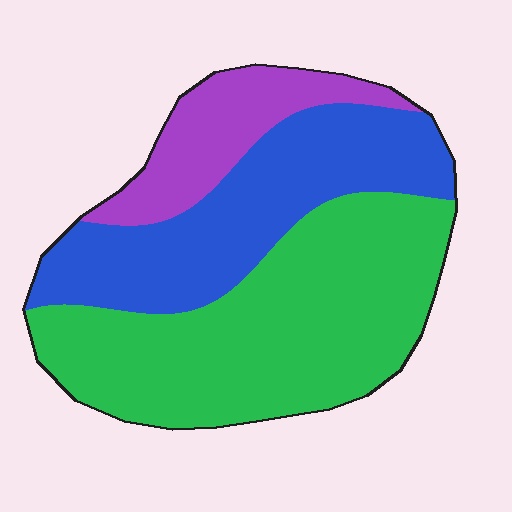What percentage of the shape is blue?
Blue covers about 35% of the shape.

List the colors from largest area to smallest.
From largest to smallest: green, blue, purple.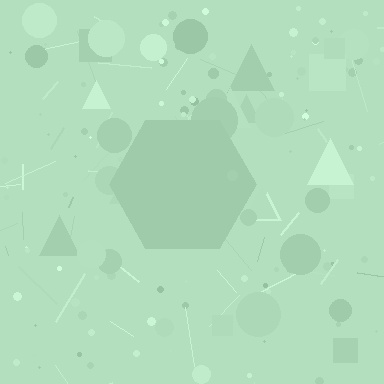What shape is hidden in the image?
A hexagon is hidden in the image.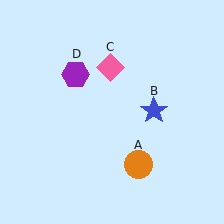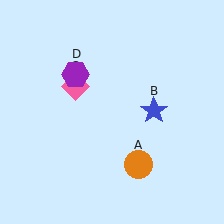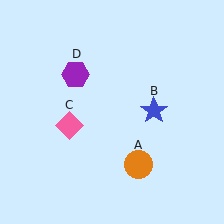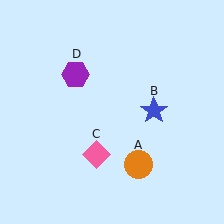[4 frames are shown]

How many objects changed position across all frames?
1 object changed position: pink diamond (object C).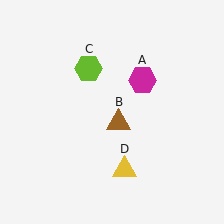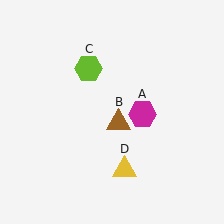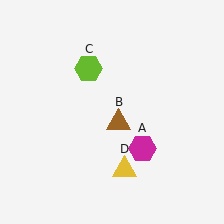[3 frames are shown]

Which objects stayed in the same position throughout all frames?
Brown triangle (object B) and lime hexagon (object C) and yellow triangle (object D) remained stationary.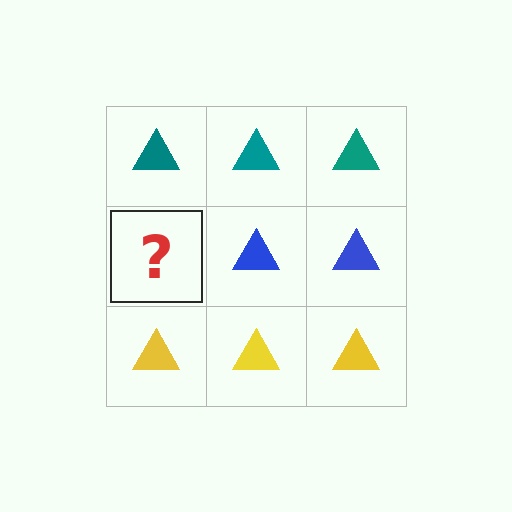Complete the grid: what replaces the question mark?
The question mark should be replaced with a blue triangle.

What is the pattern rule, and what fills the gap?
The rule is that each row has a consistent color. The gap should be filled with a blue triangle.